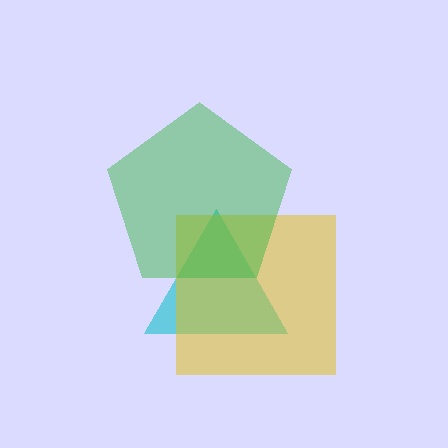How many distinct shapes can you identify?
There are 3 distinct shapes: a cyan triangle, a yellow square, a green pentagon.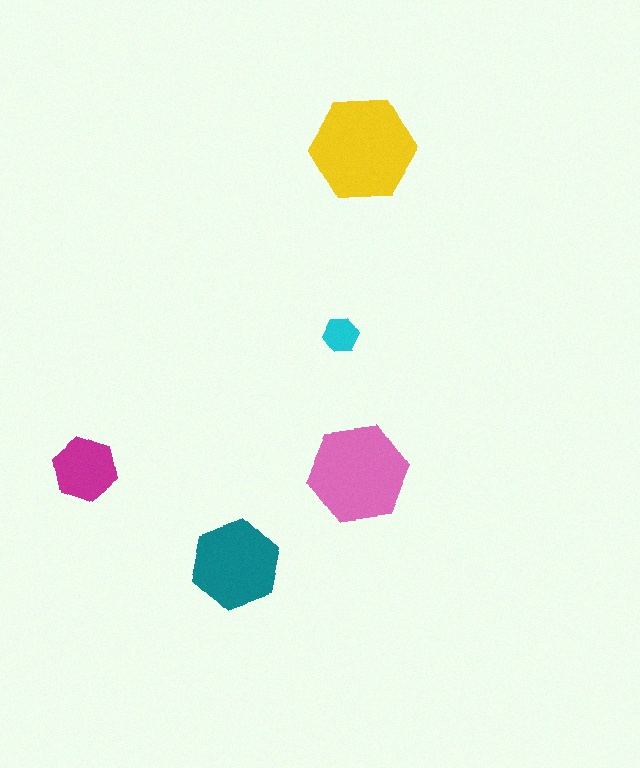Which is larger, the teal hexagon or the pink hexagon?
The pink one.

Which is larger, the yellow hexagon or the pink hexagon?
The yellow one.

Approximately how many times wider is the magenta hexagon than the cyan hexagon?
About 2 times wider.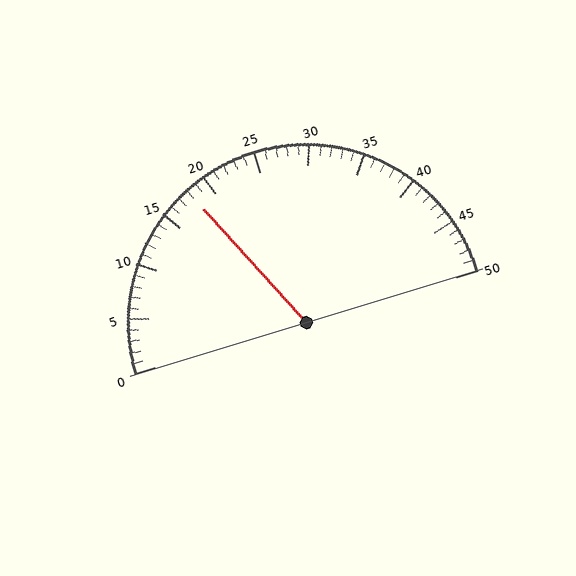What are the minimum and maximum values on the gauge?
The gauge ranges from 0 to 50.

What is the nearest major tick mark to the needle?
The nearest major tick mark is 20.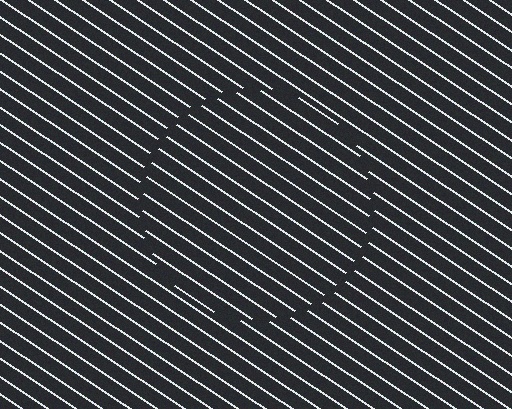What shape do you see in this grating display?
An illusory circle. The interior of the shape contains the same grating, shifted by half a period — the contour is defined by the phase discontinuity where line-ends from the inner and outer gratings abut.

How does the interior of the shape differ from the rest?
The interior of the shape contains the same grating, shifted by half a period — the contour is defined by the phase discontinuity where line-ends from the inner and outer gratings abut.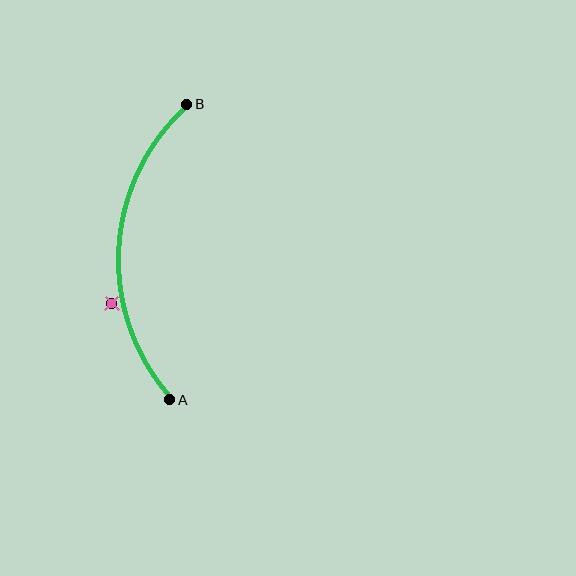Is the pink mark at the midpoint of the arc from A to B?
No — the pink mark does not lie on the arc at all. It sits slightly outside the curve.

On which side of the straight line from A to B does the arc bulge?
The arc bulges to the left of the straight line connecting A and B.